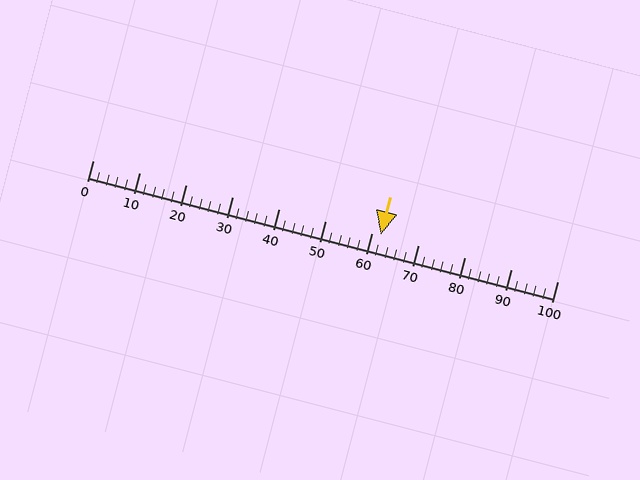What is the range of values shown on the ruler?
The ruler shows values from 0 to 100.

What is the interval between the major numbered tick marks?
The major tick marks are spaced 10 units apart.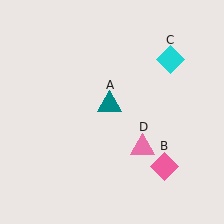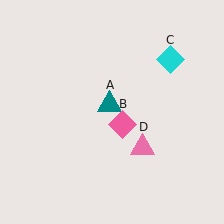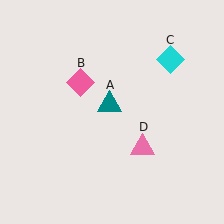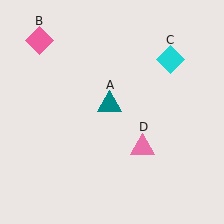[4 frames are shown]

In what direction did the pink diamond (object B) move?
The pink diamond (object B) moved up and to the left.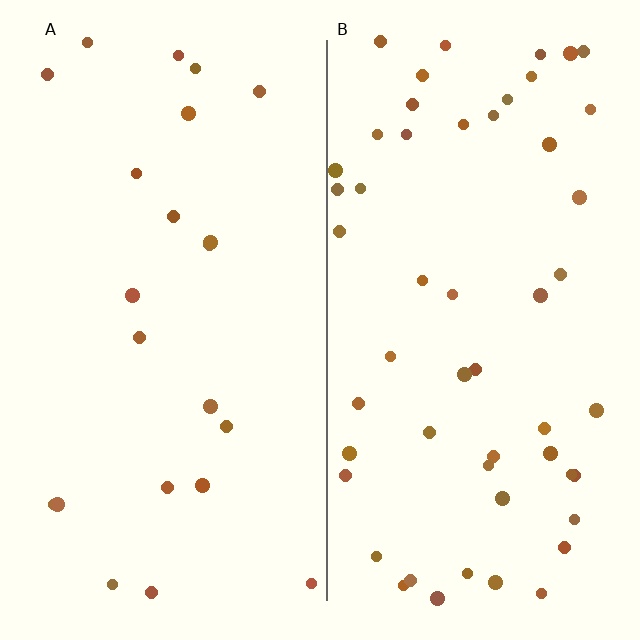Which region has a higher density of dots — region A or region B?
B (the right).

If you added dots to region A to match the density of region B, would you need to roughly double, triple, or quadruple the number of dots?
Approximately double.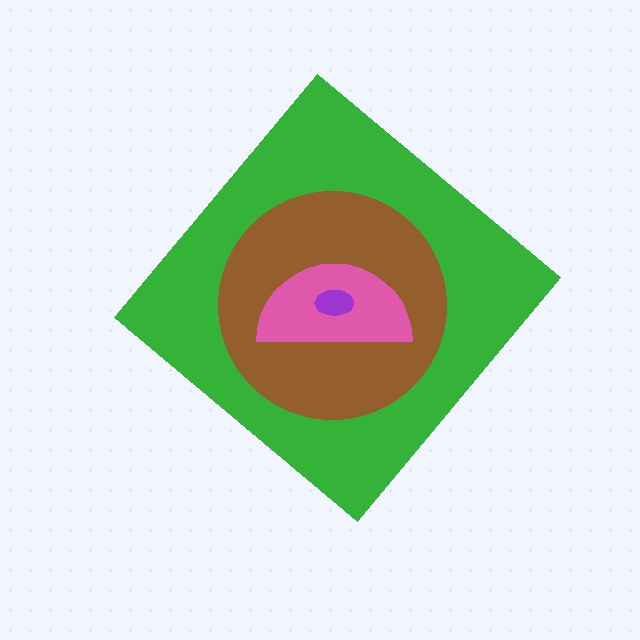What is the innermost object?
The purple ellipse.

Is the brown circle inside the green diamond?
Yes.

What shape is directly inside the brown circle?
The pink semicircle.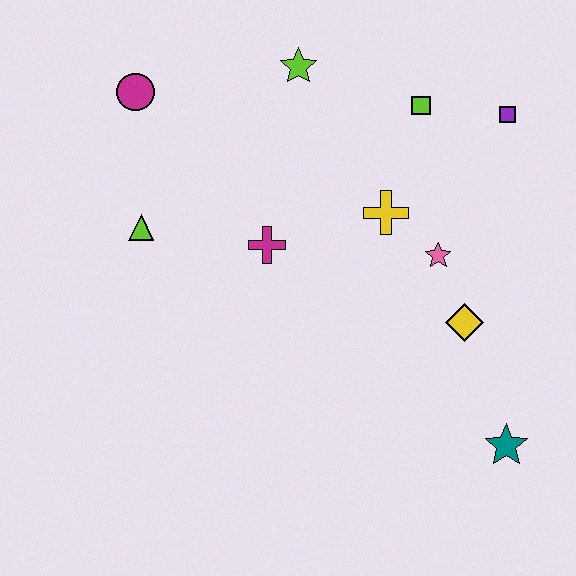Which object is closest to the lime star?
The lime square is closest to the lime star.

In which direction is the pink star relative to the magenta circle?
The pink star is to the right of the magenta circle.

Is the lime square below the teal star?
No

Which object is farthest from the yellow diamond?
The magenta circle is farthest from the yellow diamond.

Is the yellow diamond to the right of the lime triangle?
Yes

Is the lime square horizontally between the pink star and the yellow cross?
Yes